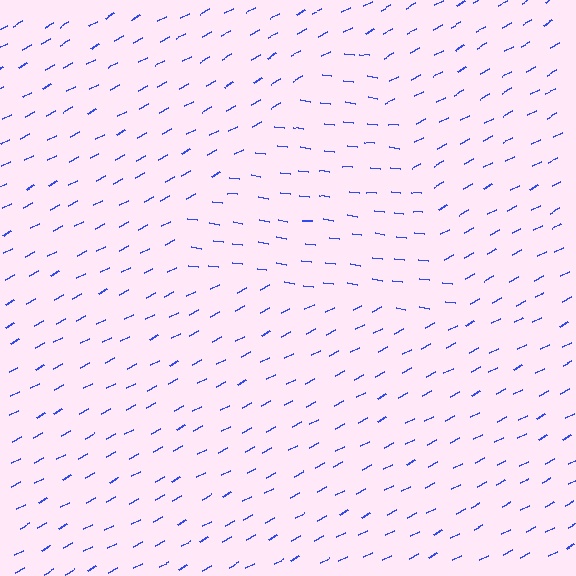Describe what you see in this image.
The image is filled with small blue line segments. A triangle region in the image has lines oriented differently from the surrounding lines, creating a visible texture boundary.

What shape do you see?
I see a triangle.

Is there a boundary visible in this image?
Yes, there is a texture boundary formed by a change in line orientation.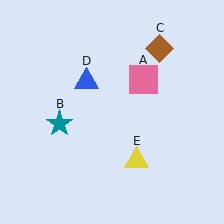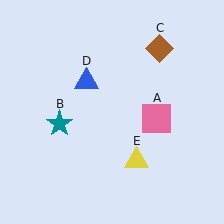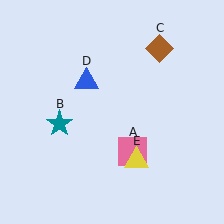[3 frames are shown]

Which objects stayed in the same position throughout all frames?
Teal star (object B) and brown diamond (object C) and blue triangle (object D) and yellow triangle (object E) remained stationary.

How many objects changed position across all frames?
1 object changed position: pink square (object A).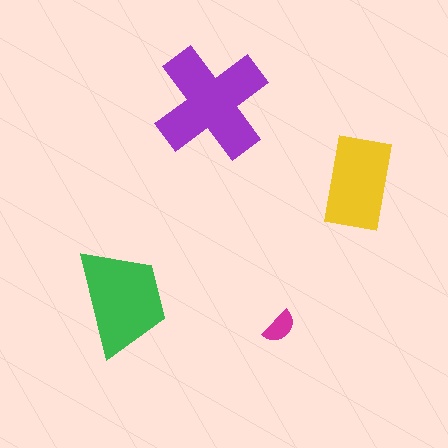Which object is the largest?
The purple cross.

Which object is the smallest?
The magenta semicircle.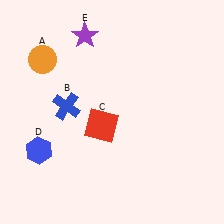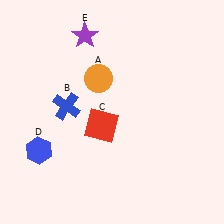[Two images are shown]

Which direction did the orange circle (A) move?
The orange circle (A) moved right.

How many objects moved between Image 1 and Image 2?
1 object moved between the two images.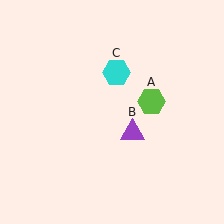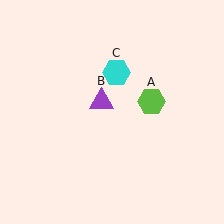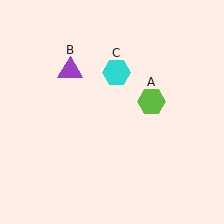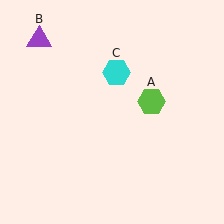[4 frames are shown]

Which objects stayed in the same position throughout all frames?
Lime hexagon (object A) and cyan hexagon (object C) remained stationary.